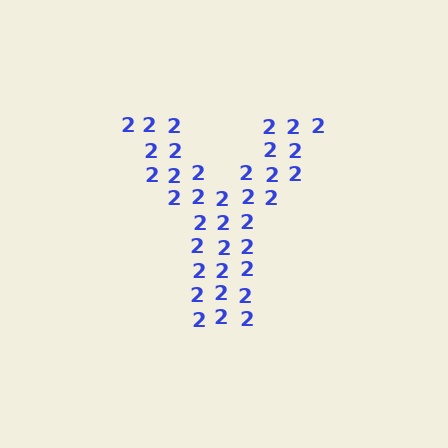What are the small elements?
The small elements are digit 2's.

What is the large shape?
The large shape is the letter Y.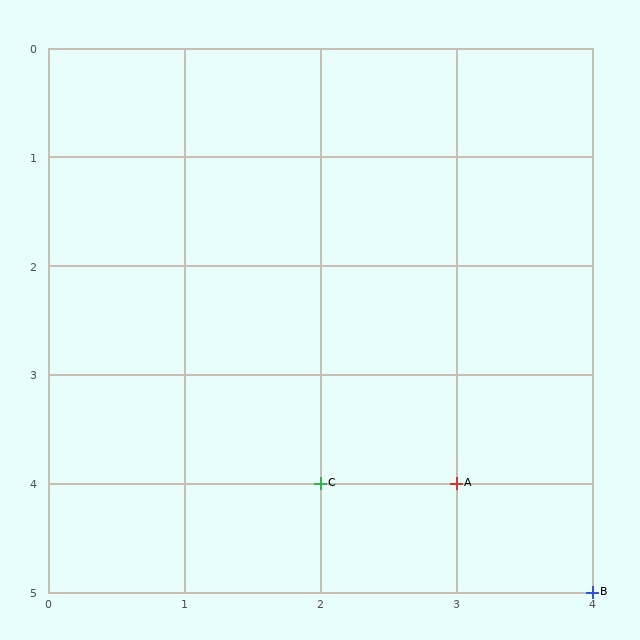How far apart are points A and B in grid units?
Points A and B are 1 column and 1 row apart (about 1.4 grid units diagonally).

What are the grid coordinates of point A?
Point A is at grid coordinates (3, 4).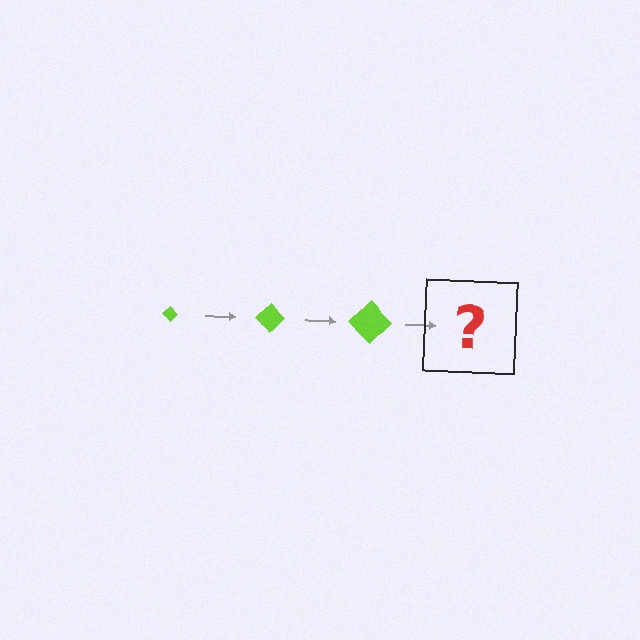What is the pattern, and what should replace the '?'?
The pattern is that the diamond gets progressively larger each step. The '?' should be a lime diamond, larger than the previous one.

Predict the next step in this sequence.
The next step is a lime diamond, larger than the previous one.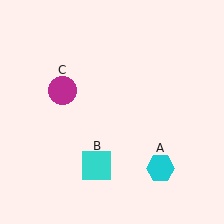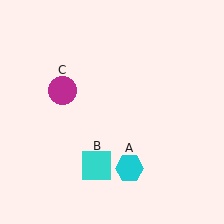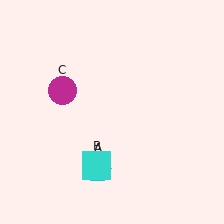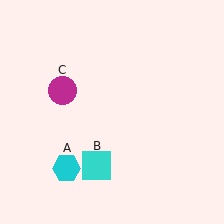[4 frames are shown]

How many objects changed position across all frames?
1 object changed position: cyan hexagon (object A).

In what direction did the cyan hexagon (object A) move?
The cyan hexagon (object A) moved left.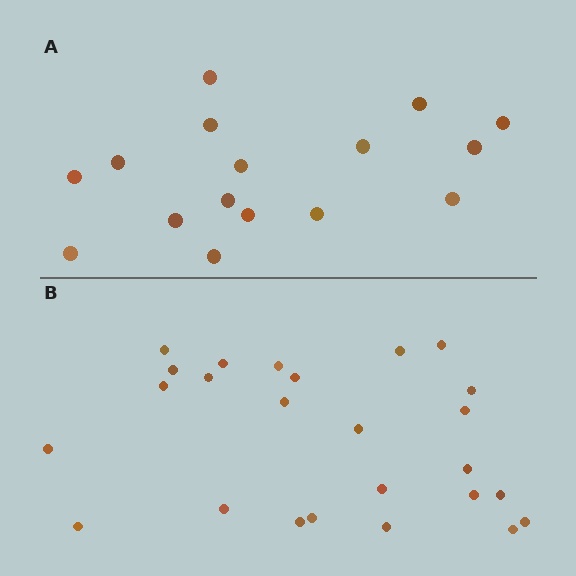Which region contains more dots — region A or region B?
Region B (the bottom region) has more dots.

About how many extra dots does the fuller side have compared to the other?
Region B has roughly 8 or so more dots than region A.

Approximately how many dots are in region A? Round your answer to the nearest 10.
About 20 dots. (The exact count is 16, which rounds to 20.)